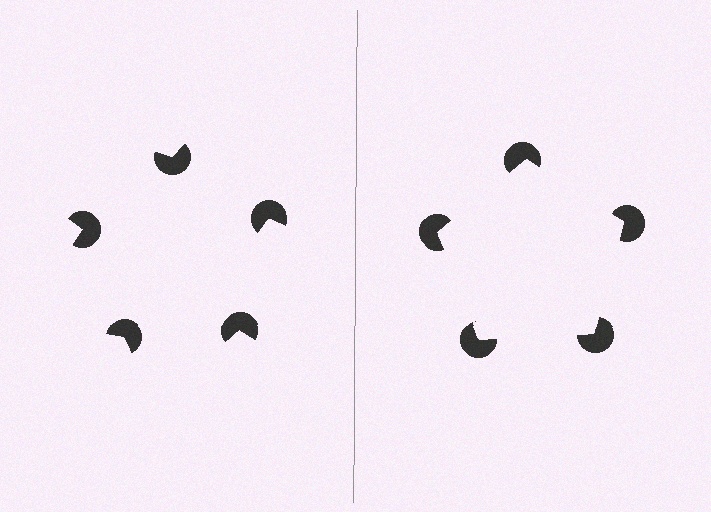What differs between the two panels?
The pac-man discs are positioned identically on both sides; only the wedge orientations differ. On the right they align to a pentagon; on the left they are misaligned.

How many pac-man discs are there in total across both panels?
10 — 5 on each side.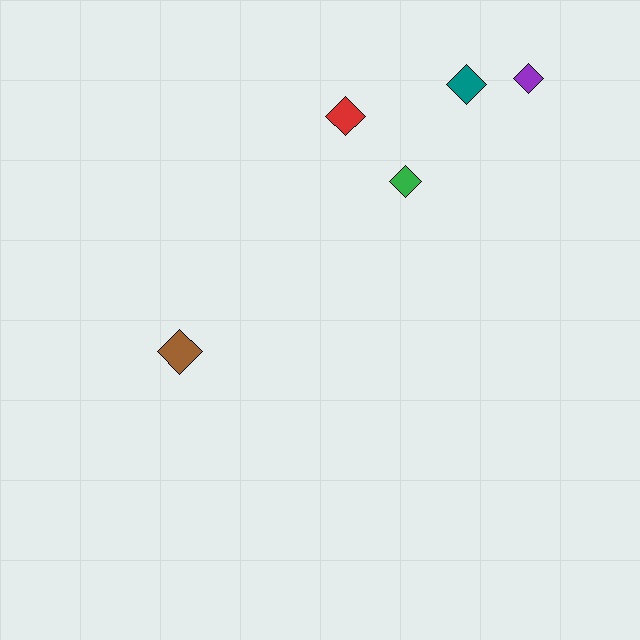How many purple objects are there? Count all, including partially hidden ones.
There is 1 purple object.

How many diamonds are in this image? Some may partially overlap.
There are 5 diamonds.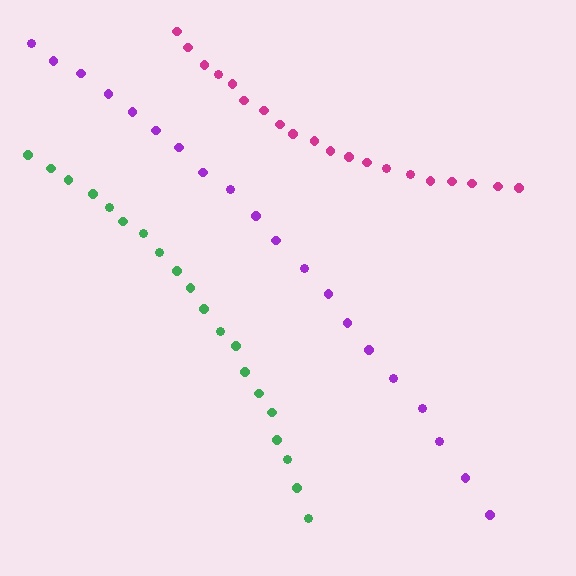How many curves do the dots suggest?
There are 3 distinct paths.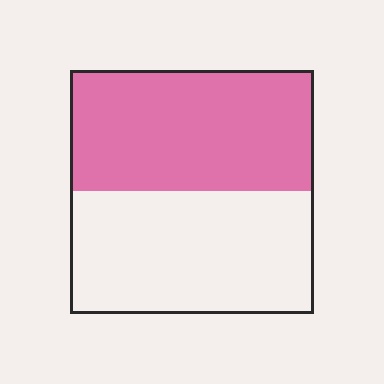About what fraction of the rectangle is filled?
About one half (1/2).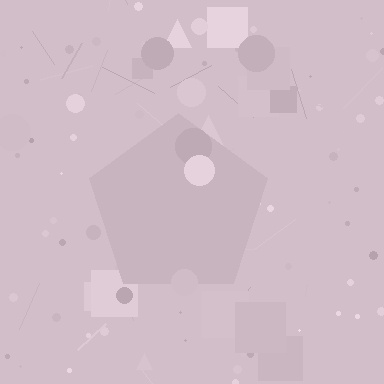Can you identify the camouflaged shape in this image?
The camouflaged shape is a pentagon.